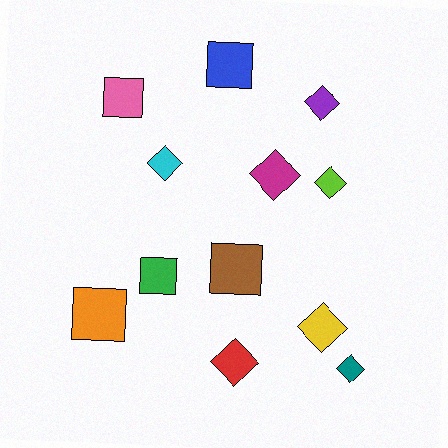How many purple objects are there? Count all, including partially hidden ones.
There is 1 purple object.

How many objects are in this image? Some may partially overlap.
There are 12 objects.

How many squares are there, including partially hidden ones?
There are 5 squares.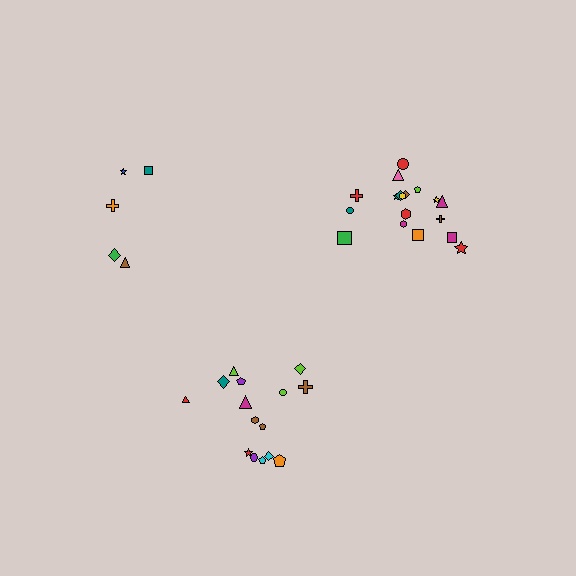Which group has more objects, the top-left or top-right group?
The top-right group.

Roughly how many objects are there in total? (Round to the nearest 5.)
Roughly 40 objects in total.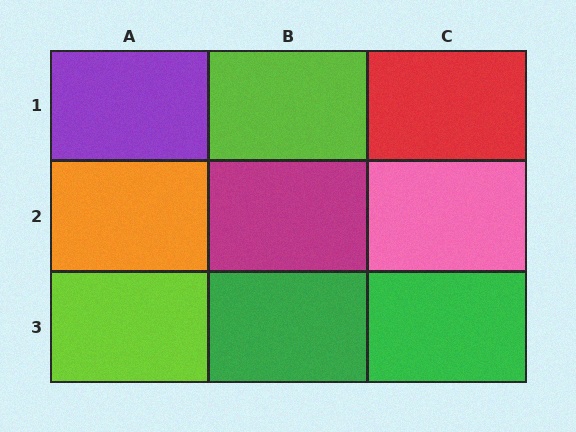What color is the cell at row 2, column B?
Magenta.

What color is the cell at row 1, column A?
Purple.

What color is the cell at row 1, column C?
Red.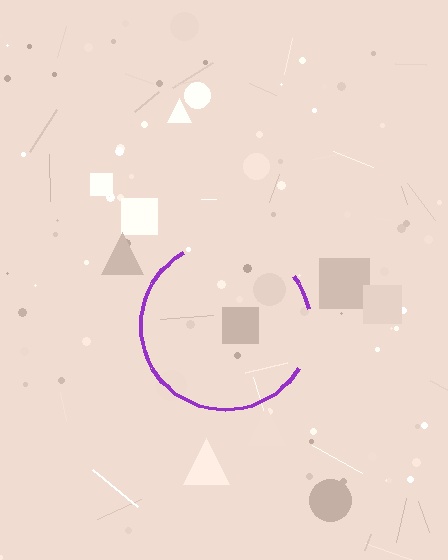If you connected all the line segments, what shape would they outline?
They would outline a circle.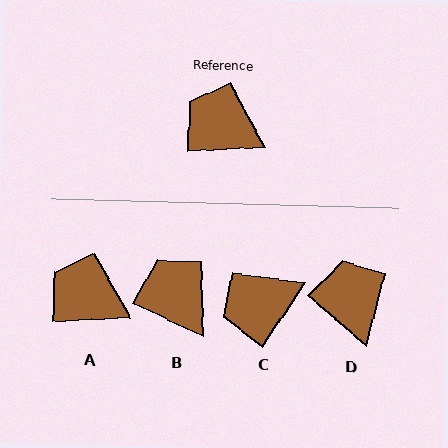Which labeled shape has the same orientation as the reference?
A.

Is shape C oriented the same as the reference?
No, it is off by about 54 degrees.